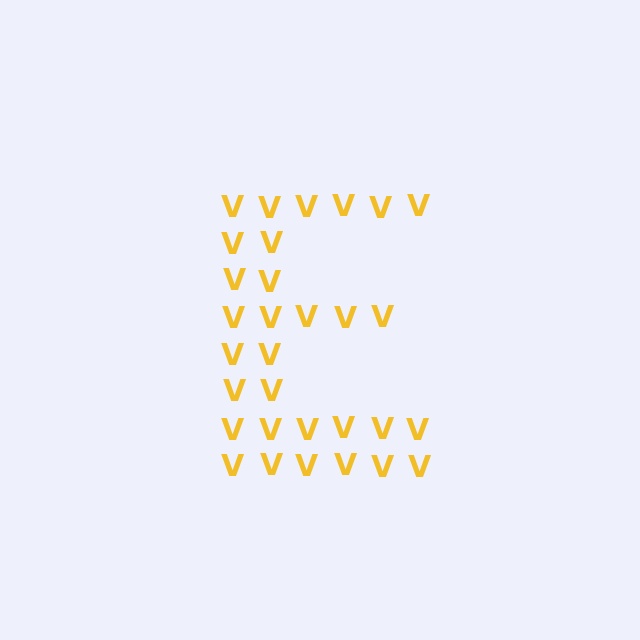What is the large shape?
The large shape is the letter E.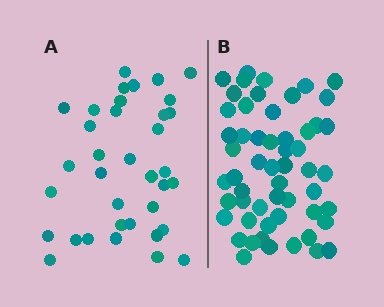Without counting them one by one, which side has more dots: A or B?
Region B (the right region) has more dots.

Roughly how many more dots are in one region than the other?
Region B has approximately 20 more dots than region A.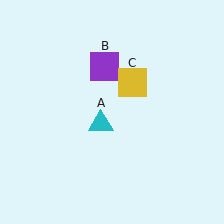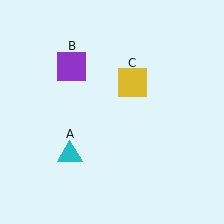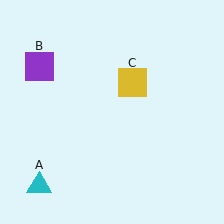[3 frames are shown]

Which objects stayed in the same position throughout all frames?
Yellow square (object C) remained stationary.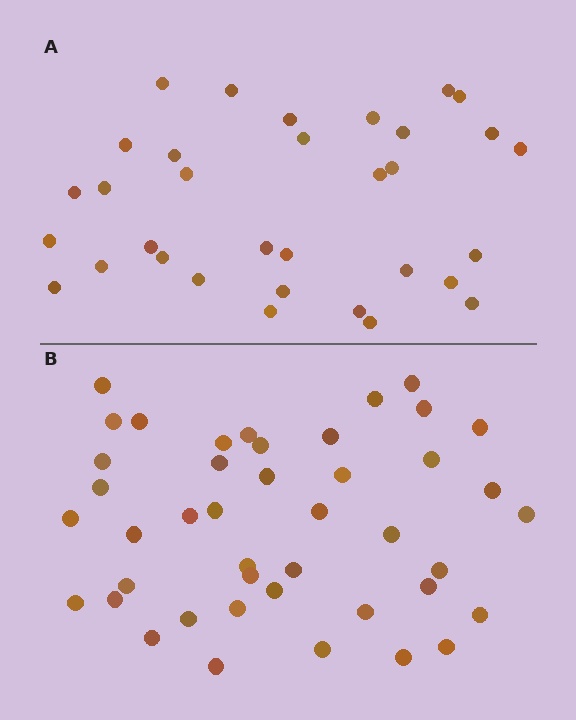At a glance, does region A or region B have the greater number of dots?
Region B (the bottom region) has more dots.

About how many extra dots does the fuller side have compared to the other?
Region B has roughly 10 or so more dots than region A.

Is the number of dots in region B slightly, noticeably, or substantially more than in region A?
Region B has noticeably more, but not dramatically so. The ratio is roughly 1.3 to 1.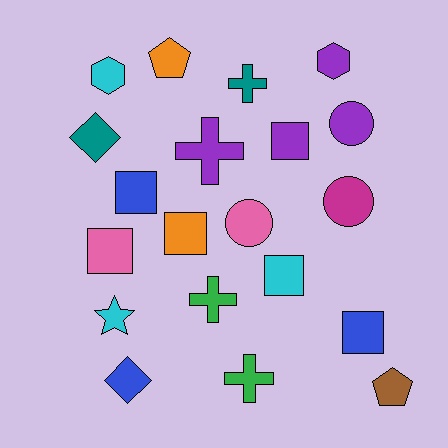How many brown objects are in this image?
There is 1 brown object.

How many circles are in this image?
There are 3 circles.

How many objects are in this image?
There are 20 objects.